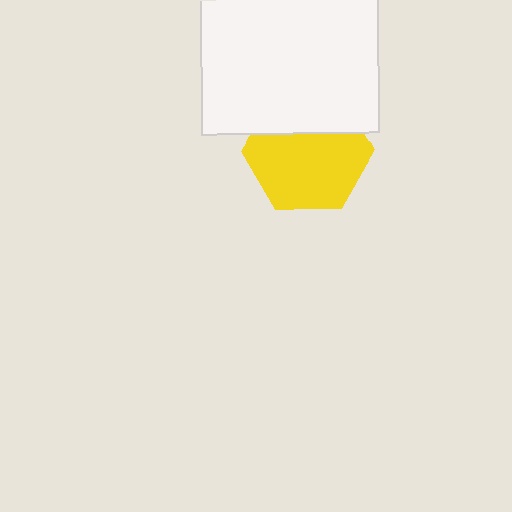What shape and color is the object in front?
The object in front is a white square.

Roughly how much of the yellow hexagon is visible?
Most of it is visible (roughly 67%).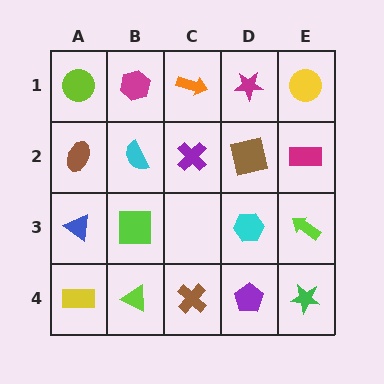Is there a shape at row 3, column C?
No, that cell is empty.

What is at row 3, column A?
A blue triangle.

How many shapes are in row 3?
4 shapes.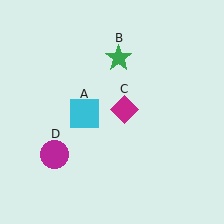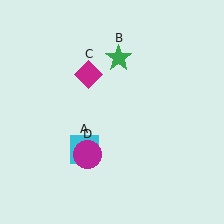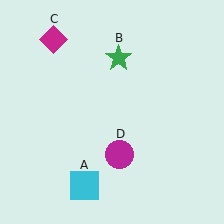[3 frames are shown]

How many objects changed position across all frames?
3 objects changed position: cyan square (object A), magenta diamond (object C), magenta circle (object D).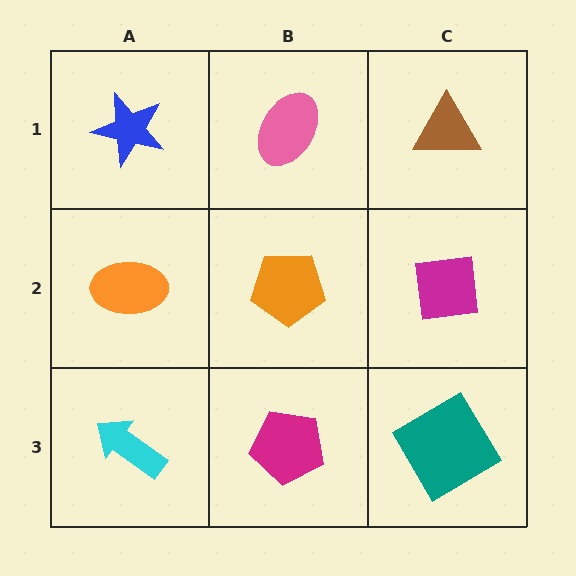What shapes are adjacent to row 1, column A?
An orange ellipse (row 2, column A), a pink ellipse (row 1, column B).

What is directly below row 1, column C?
A magenta square.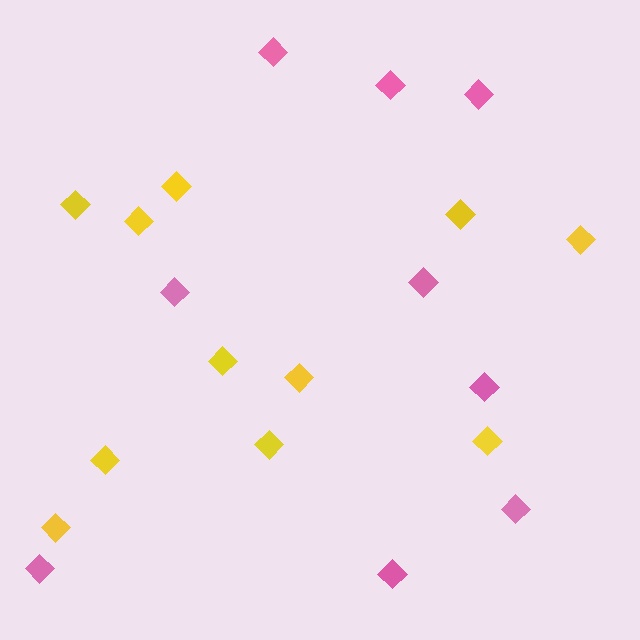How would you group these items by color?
There are 2 groups: one group of yellow diamonds (11) and one group of pink diamonds (9).